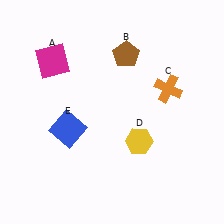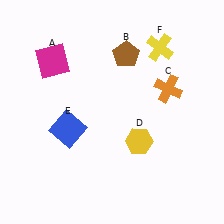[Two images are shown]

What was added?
A yellow cross (F) was added in Image 2.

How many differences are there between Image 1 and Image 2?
There is 1 difference between the two images.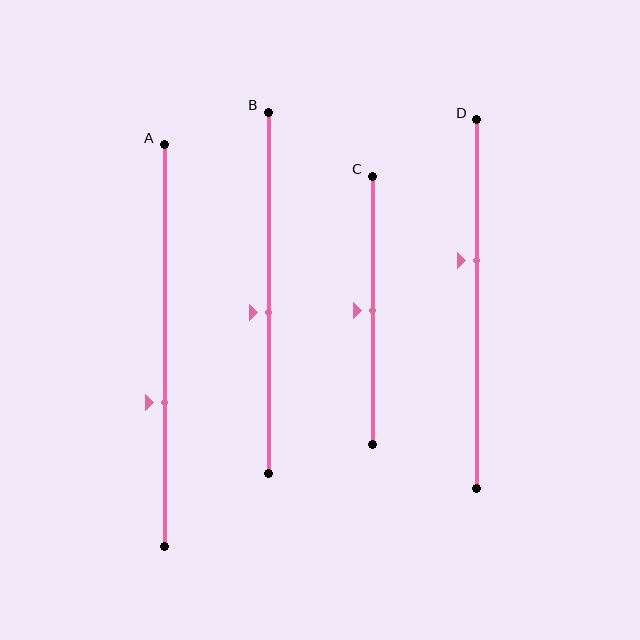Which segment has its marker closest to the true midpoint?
Segment C has its marker closest to the true midpoint.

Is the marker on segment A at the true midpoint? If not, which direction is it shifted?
No, the marker on segment A is shifted downward by about 14% of the segment length.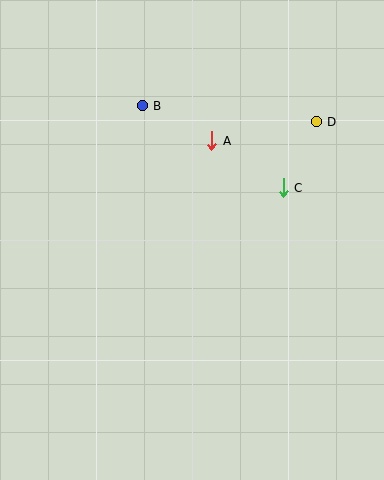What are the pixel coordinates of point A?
Point A is at (212, 141).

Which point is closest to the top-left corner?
Point B is closest to the top-left corner.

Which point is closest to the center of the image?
Point A at (212, 141) is closest to the center.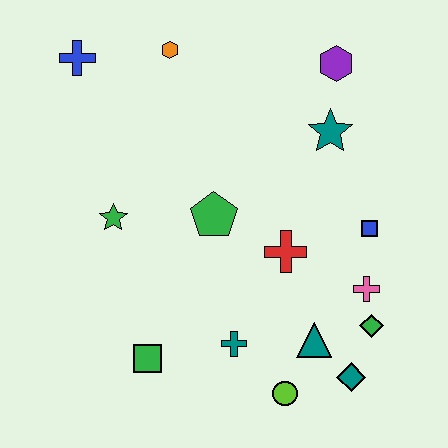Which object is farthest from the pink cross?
The blue cross is farthest from the pink cross.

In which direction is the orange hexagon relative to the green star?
The orange hexagon is above the green star.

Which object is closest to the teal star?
The purple hexagon is closest to the teal star.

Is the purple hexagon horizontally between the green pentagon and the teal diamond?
Yes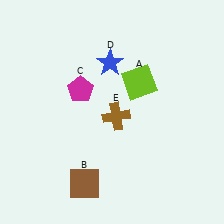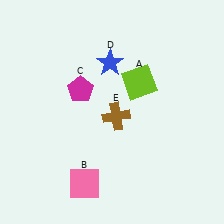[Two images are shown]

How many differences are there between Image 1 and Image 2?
There is 1 difference between the two images.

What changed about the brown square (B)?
In Image 1, B is brown. In Image 2, it changed to pink.